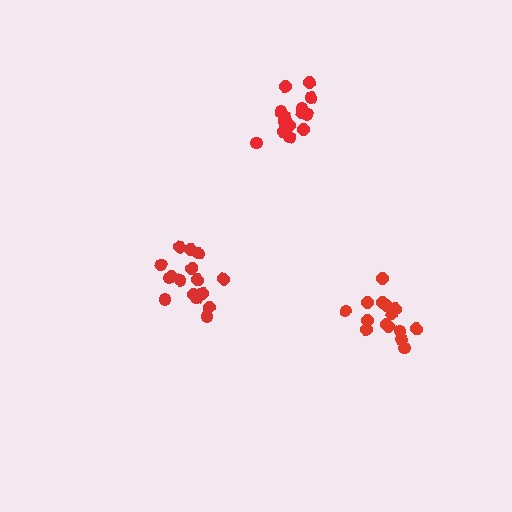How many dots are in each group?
Group 1: 16 dots, Group 2: 15 dots, Group 3: 15 dots (46 total).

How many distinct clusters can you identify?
There are 3 distinct clusters.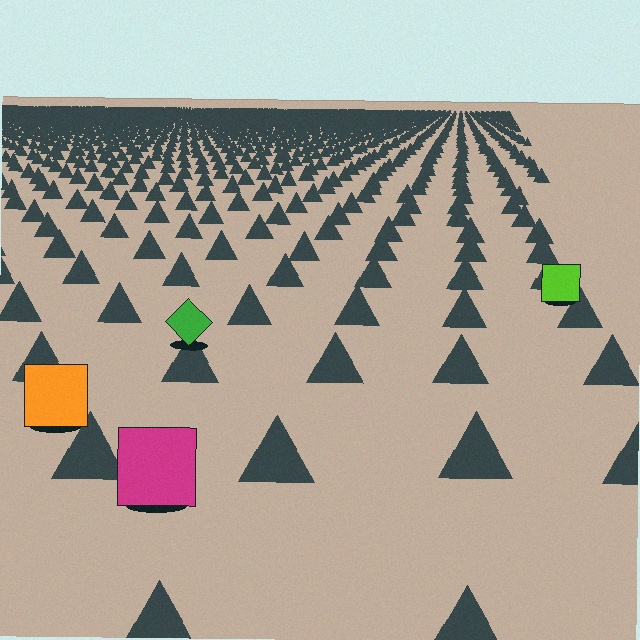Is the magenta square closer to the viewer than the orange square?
Yes. The magenta square is closer — you can tell from the texture gradient: the ground texture is coarser near it.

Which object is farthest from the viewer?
The lime square is farthest from the viewer. It appears smaller and the ground texture around it is denser.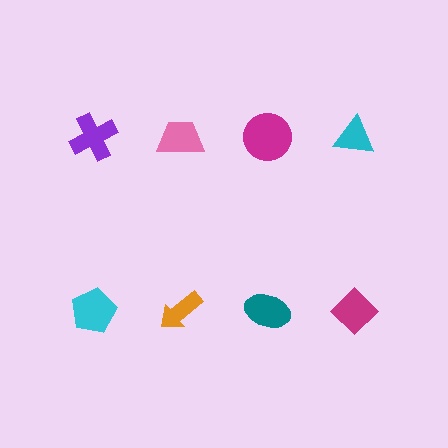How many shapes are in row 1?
4 shapes.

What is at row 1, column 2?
A pink trapezoid.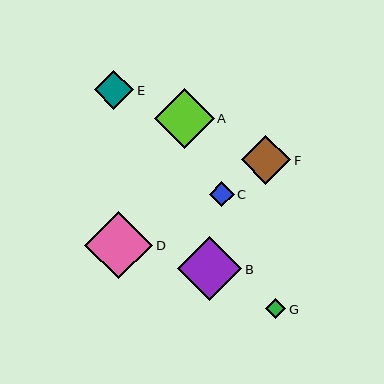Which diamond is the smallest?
Diamond G is the smallest with a size of approximately 20 pixels.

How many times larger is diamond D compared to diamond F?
Diamond D is approximately 1.4 times the size of diamond F.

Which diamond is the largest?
Diamond D is the largest with a size of approximately 68 pixels.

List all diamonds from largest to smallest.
From largest to smallest: D, B, A, F, E, C, G.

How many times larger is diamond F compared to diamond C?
Diamond F is approximately 2.0 times the size of diamond C.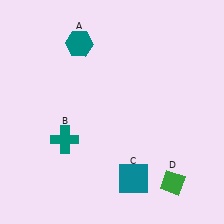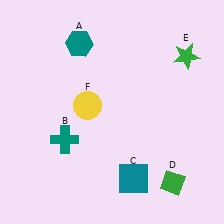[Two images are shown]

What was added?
A green star (E), a yellow circle (F) were added in Image 2.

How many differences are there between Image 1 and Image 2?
There are 2 differences between the two images.